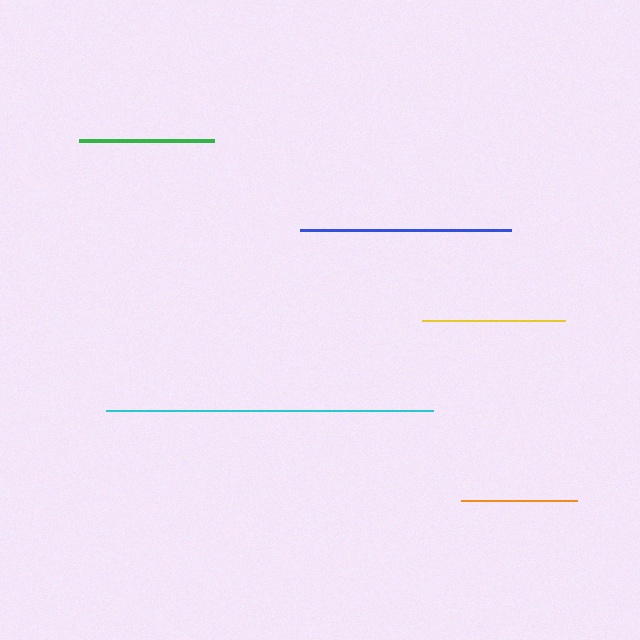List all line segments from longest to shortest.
From longest to shortest: cyan, blue, yellow, green, orange.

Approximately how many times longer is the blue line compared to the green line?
The blue line is approximately 1.6 times the length of the green line.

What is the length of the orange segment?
The orange segment is approximately 116 pixels long.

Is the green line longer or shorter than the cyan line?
The cyan line is longer than the green line.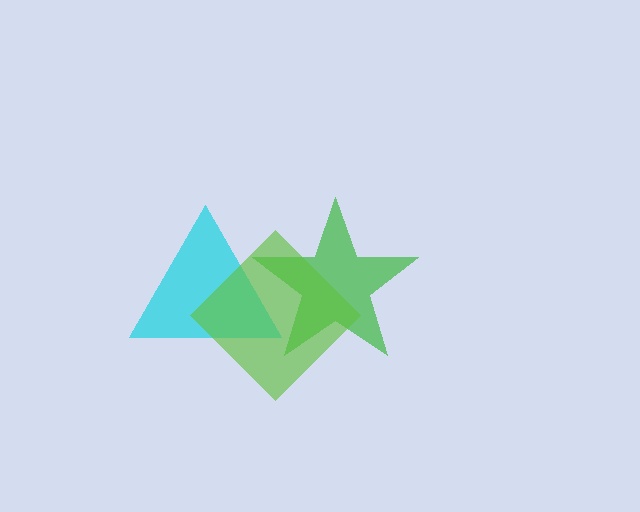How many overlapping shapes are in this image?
There are 3 overlapping shapes in the image.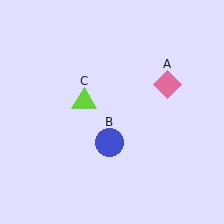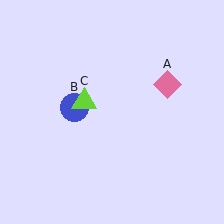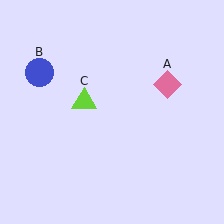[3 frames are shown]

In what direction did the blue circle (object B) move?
The blue circle (object B) moved up and to the left.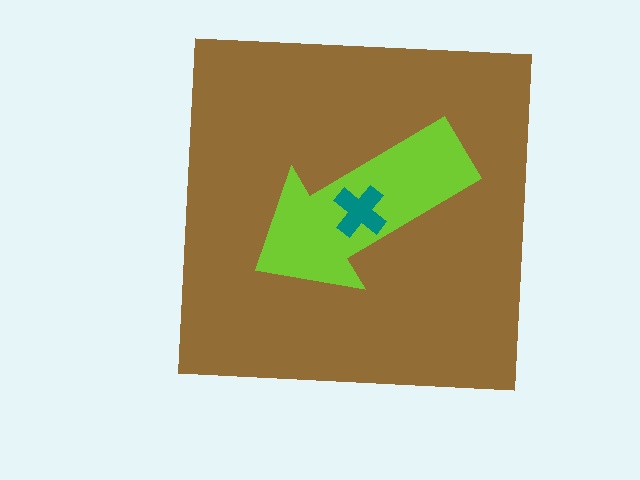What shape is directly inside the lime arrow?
The teal cross.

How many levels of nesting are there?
3.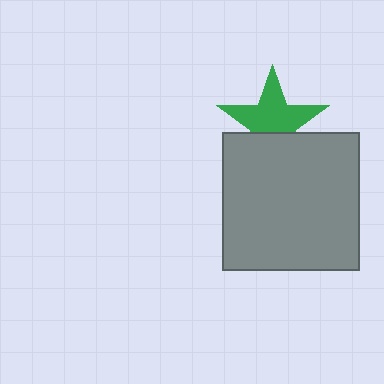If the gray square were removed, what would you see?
You would see the complete green star.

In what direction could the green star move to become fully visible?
The green star could move up. That would shift it out from behind the gray square entirely.